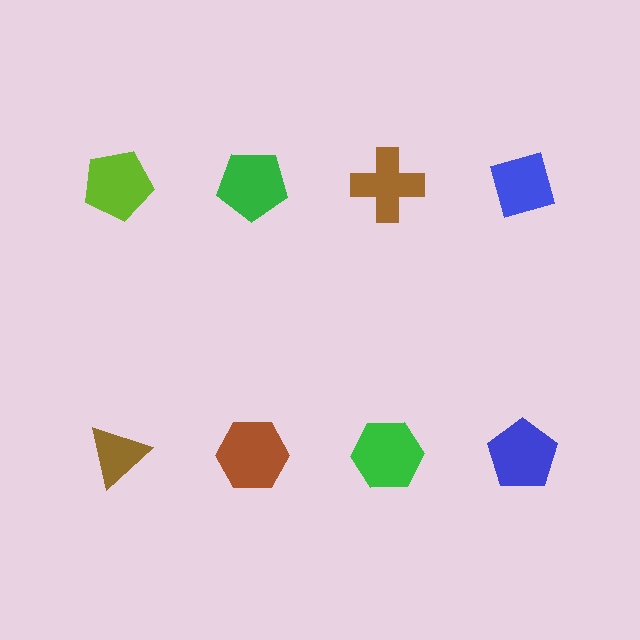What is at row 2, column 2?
A brown hexagon.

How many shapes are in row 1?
4 shapes.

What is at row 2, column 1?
A brown triangle.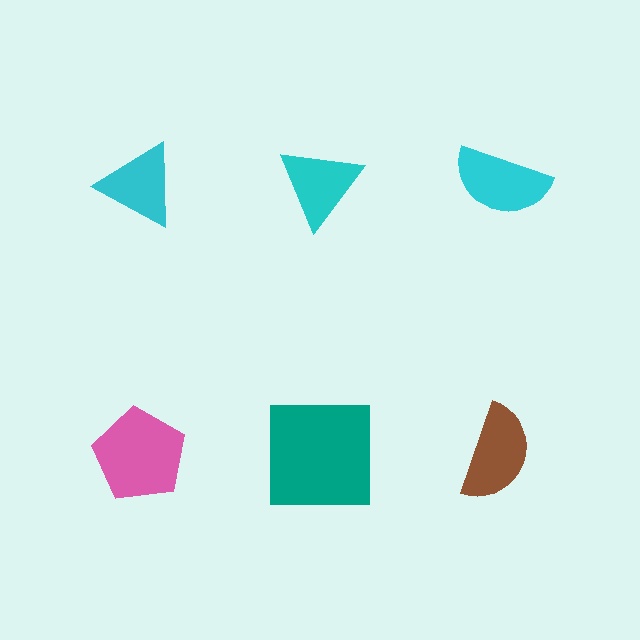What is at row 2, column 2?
A teal square.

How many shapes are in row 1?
3 shapes.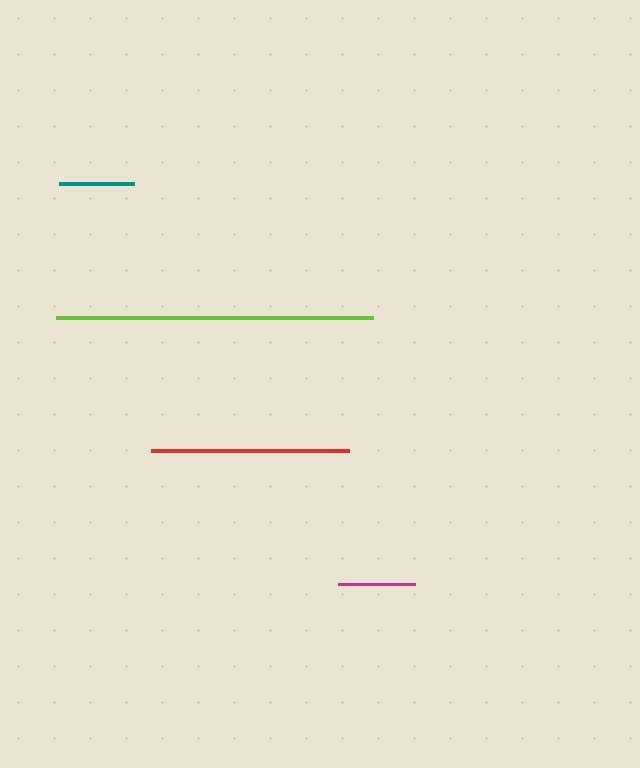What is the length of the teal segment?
The teal segment is approximately 75 pixels long.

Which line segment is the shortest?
The teal line is the shortest at approximately 75 pixels.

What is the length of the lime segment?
The lime segment is approximately 317 pixels long.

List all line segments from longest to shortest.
From longest to shortest: lime, red, magenta, teal.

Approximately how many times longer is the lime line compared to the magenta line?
The lime line is approximately 4.1 times the length of the magenta line.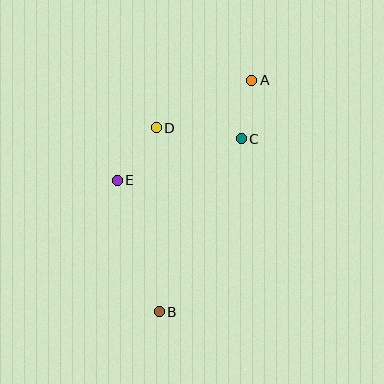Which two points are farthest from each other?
Points A and B are farthest from each other.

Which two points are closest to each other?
Points A and C are closest to each other.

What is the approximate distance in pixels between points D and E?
The distance between D and E is approximately 65 pixels.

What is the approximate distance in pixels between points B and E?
The distance between B and E is approximately 138 pixels.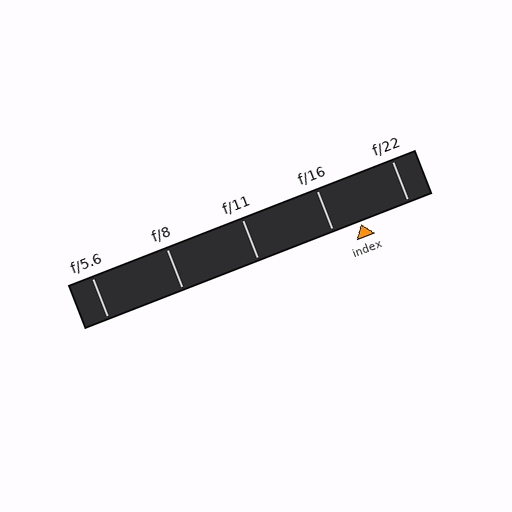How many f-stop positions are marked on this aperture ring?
There are 5 f-stop positions marked.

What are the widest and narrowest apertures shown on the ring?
The widest aperture shown is f/5.6 and the narrowest is f/22.